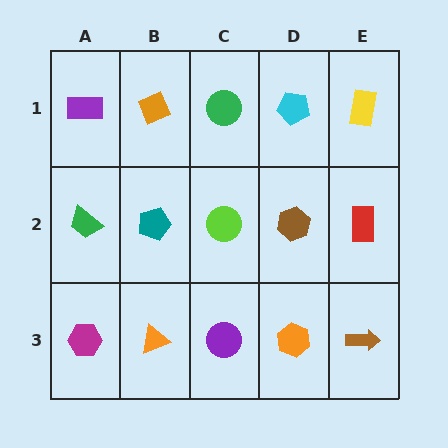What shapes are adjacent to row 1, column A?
A green trapezoid (row 2, column A), an orange diamond (row 1, column B).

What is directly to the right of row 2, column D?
A red rectangle.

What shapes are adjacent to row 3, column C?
A lime circle (row 2, column C), an orange triangle (row 3, column B), an orange hexagon (row 3, column D).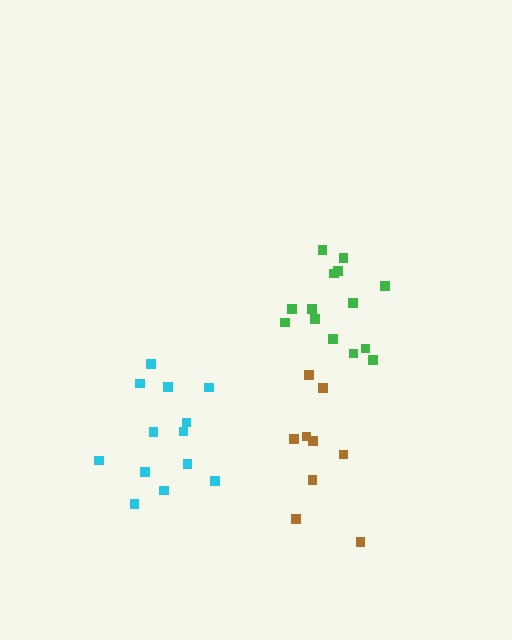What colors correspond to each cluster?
The clusters are colored: green, brown, cyan.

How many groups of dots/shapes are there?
There are 3 groups.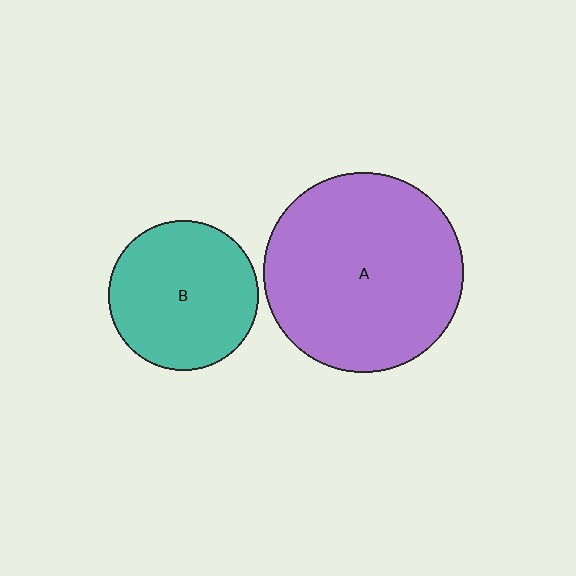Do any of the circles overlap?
No, none of the circles overlap.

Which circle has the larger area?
Circle A (purple).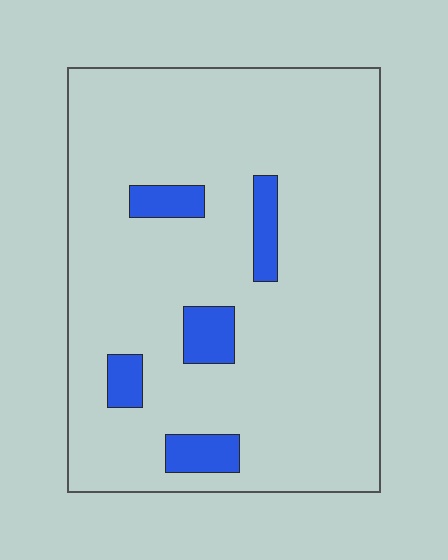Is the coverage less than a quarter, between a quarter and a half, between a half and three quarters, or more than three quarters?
Less than a quarter.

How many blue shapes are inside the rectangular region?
5.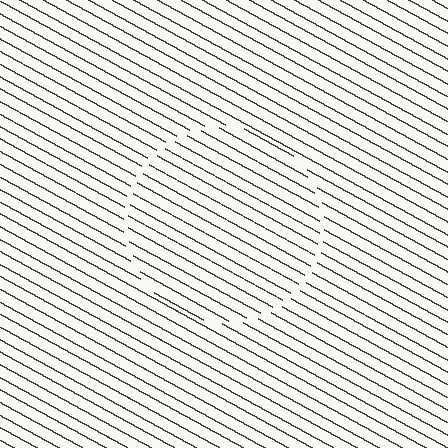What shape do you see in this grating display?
An illusory circle. The interior of the shape contains the same grating, shifted by half a period — the contour is defined by the phase discontinuity where line-ends from the inner and outer gratings abut.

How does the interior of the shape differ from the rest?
The interior of the shape contains the same grating, shifted by half a period — the contour is defined by the phase discontinuity where line-ends from the inner and outer gratings abut.